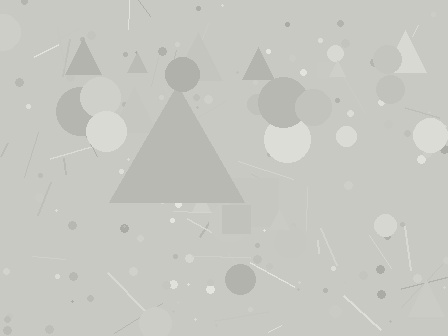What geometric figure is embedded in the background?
A triangle is embedded in the background.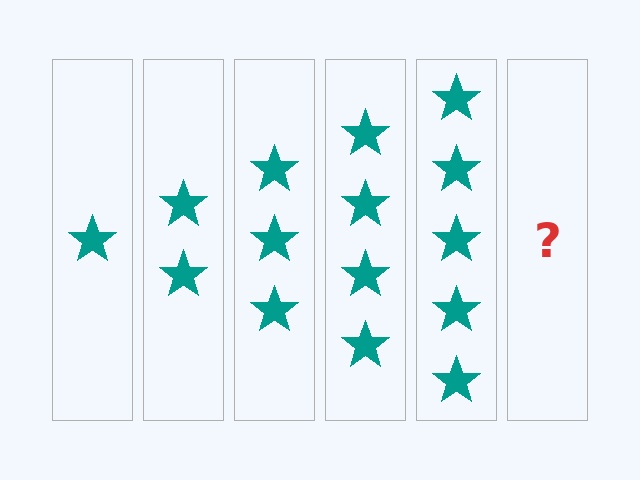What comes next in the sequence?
The next element should be 6 stars.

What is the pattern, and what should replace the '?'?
The pattern is that each step adds one more star. The '?' should be 6 stars.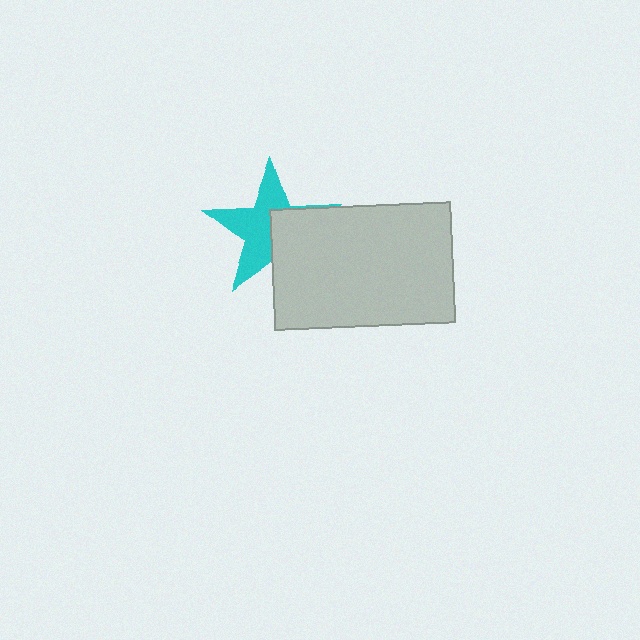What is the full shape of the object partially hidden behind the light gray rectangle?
The partially hidden object is a cyan star.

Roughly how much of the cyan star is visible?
About half of it is visible (roughly 57%).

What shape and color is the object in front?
The object in front is a light gray rectangle.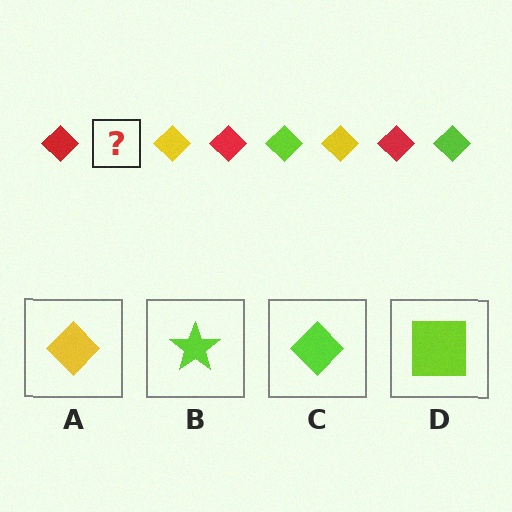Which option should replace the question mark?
Option C.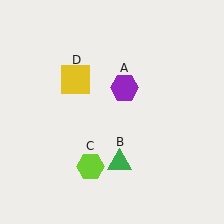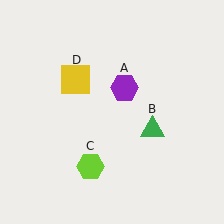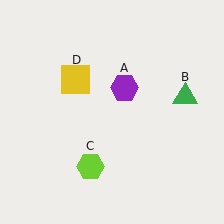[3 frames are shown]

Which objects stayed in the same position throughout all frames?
Purple hexagon (object A) and lime hexagon (object C) and yellow square (object D) remained stationary.